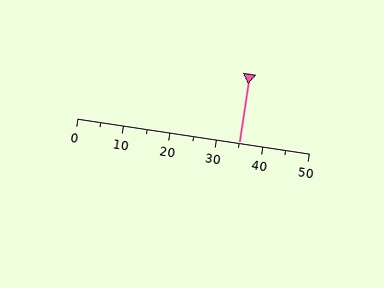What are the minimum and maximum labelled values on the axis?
The axis runs from 0 to 50.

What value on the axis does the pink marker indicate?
The marker indicates approximately 35.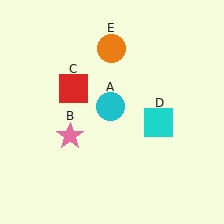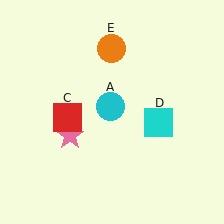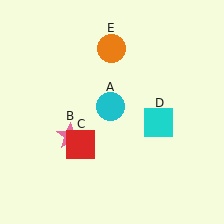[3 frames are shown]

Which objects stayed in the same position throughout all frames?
Cyan circle (object A) and pink star (object B) and cyan square (object D) and orange circle (object E) remained stationary.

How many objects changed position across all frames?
1 object changed position: red square (object C).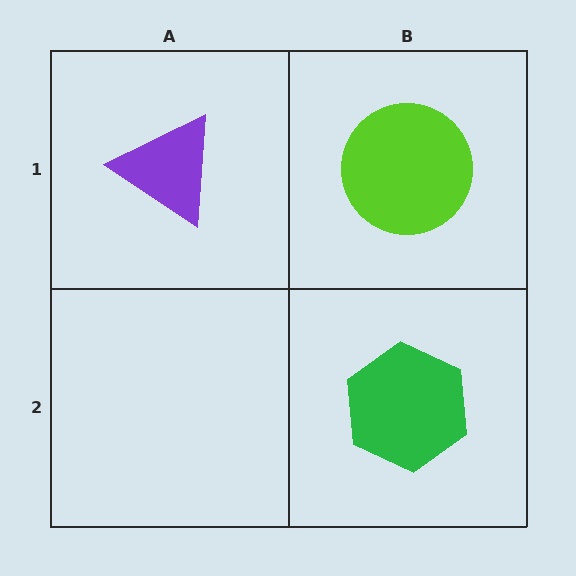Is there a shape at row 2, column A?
No, that cell is empty.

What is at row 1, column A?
A purple triangle.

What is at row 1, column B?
A lime circle.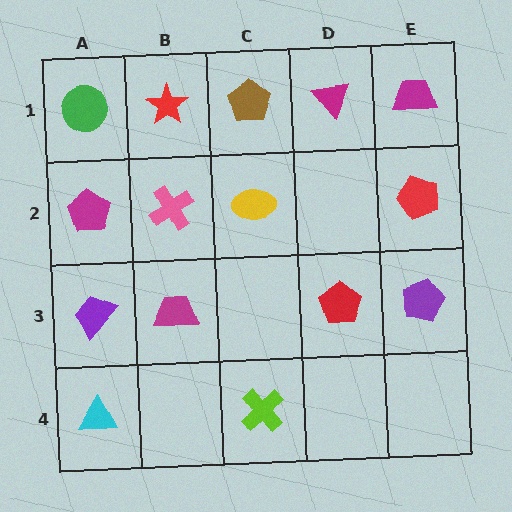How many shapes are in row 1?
5 shapes.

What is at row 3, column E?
A purple pentagon.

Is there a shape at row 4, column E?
No, that cell is empty.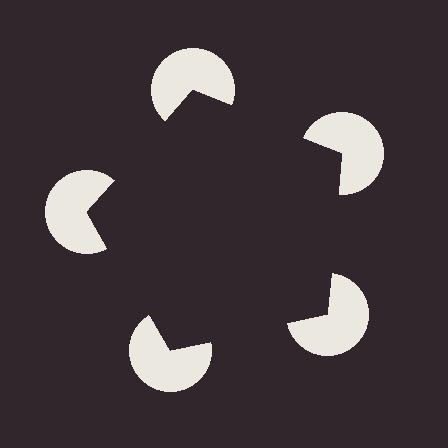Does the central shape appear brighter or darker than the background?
It typically appears slightly darker than the background, even though no actual brightness change is drawn.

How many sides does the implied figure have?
5 sides.